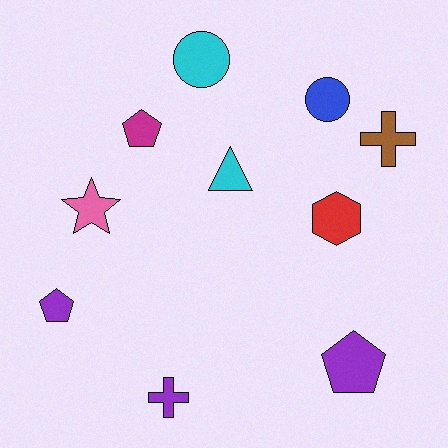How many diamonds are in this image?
There are no diamonds.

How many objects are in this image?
There are 10 objects.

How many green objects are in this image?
There are no green objects.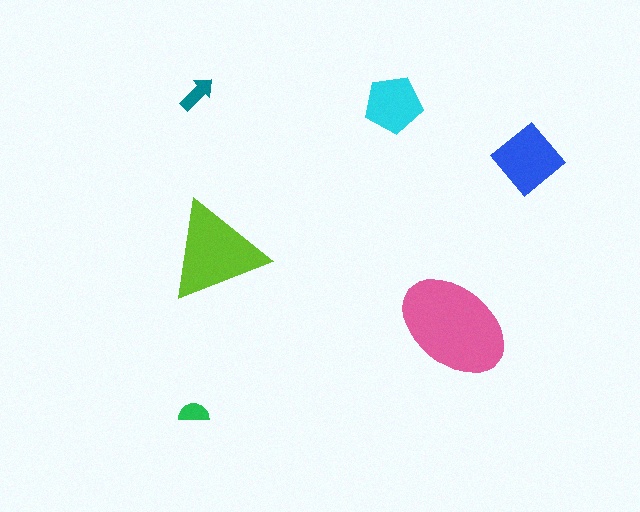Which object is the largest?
The pink ellipse.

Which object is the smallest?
The green semicircle.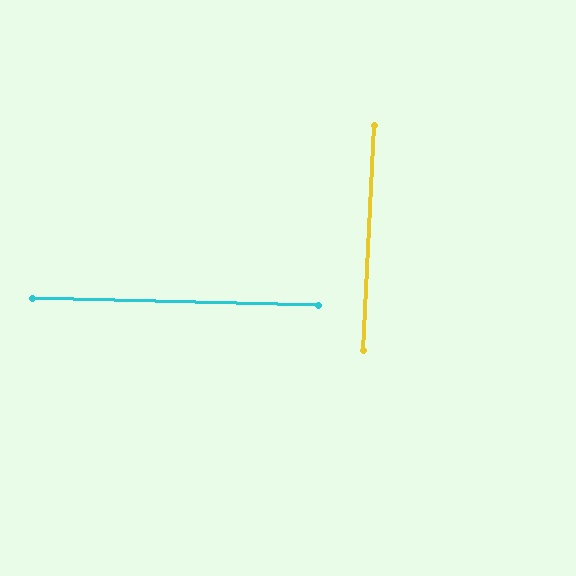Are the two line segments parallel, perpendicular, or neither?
Perpendicular — they meet at approximately 89°.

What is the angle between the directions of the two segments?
Approximately 89 degrees.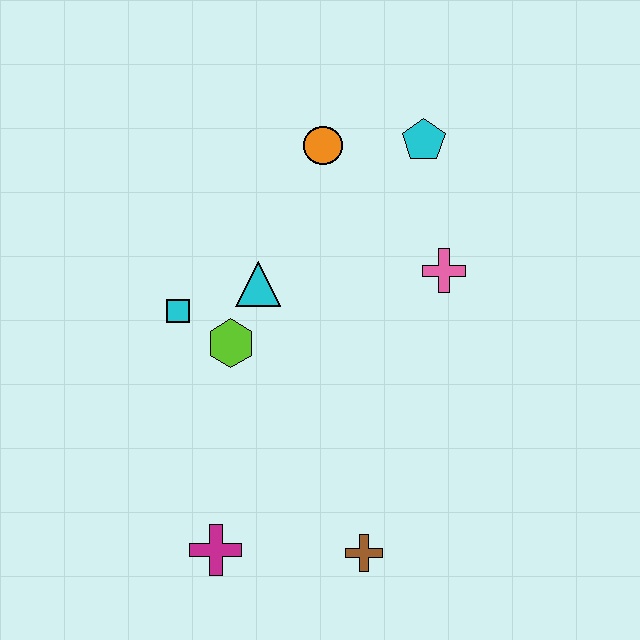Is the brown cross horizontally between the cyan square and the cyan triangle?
No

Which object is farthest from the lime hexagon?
The cyan pentagon is farthest from the lime hexagon.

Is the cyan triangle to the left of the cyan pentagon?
Yes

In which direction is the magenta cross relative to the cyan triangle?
The magenta cross is below the cyan triangle.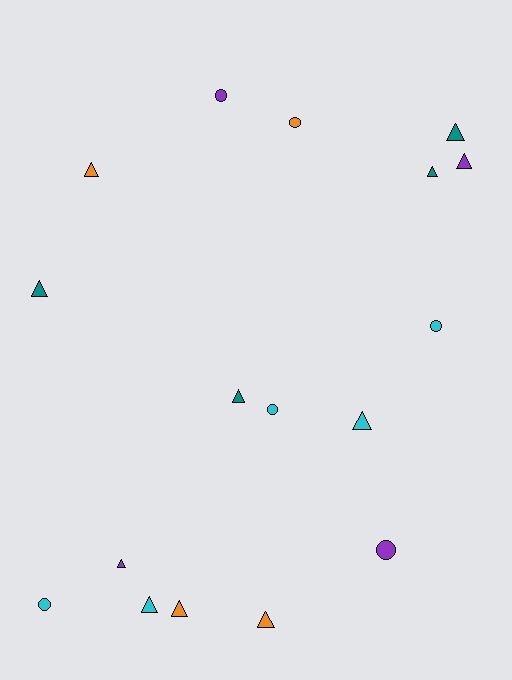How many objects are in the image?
There are 17 objects.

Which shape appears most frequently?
Triangle, with 11 objects.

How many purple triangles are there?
There are 2 purple triangles.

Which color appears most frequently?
Cyan, with 5 objects.